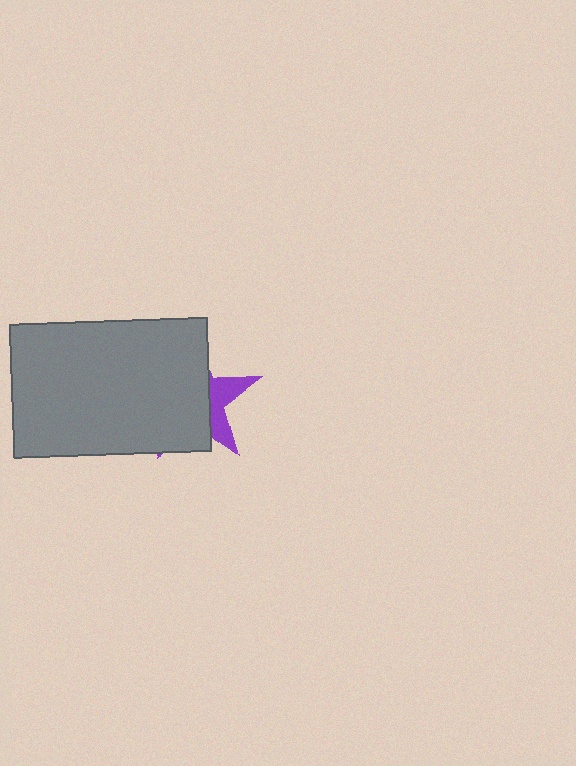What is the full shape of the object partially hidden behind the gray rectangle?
The partially hidden object is a purple star.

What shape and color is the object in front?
The object in front is a gray rectangle.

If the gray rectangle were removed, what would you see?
You would see the complete purple star.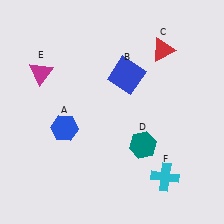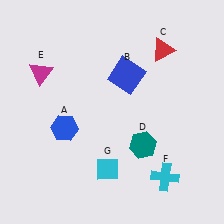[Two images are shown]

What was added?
A cyan diamond (G) was added in Image 2.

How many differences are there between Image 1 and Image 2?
There is 1 difference between the two images.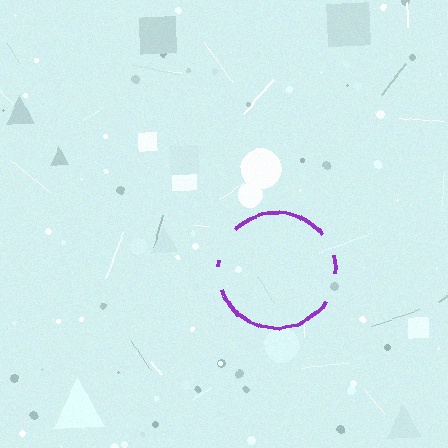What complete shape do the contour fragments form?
The contour fragments form a circle.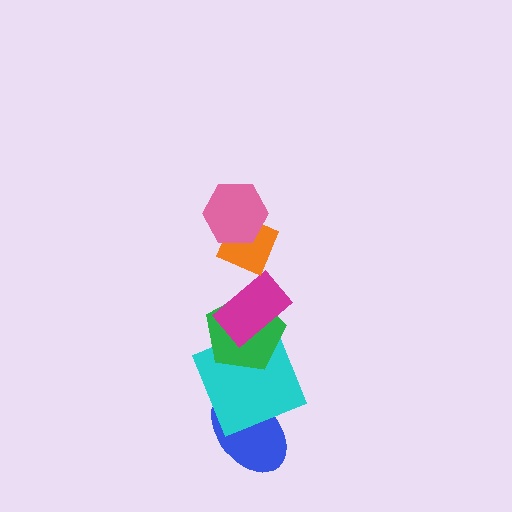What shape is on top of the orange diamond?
The pink hexagon is on top of the orange diamond.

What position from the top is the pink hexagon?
The pink hexagon is 1st from the top.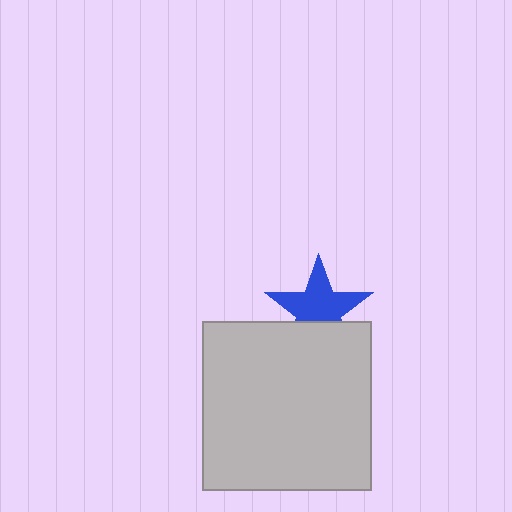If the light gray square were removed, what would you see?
You would see the complete blue star.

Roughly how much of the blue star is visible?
Most of it is visible (roughly 68%).